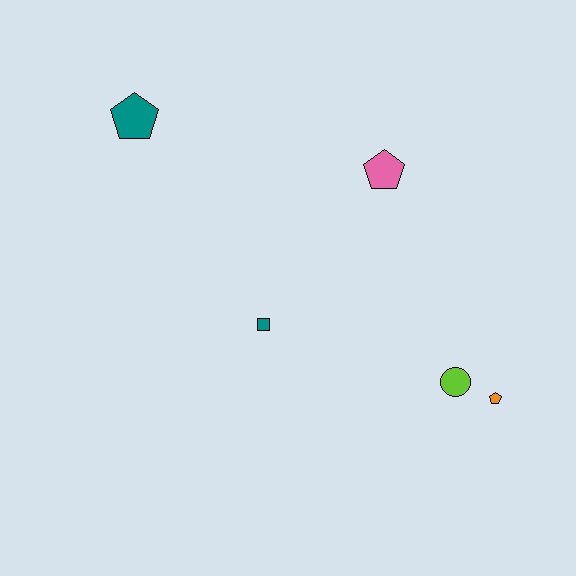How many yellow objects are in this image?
There are no yellow objects.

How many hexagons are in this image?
There are no hexagons.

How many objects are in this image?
There are 5 objects.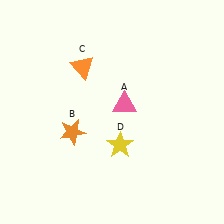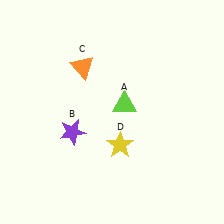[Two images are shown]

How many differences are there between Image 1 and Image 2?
There are 2 differences between the two images.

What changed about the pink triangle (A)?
In Image 1, A is pink. In Image 2, it changed to lime.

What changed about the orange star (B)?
In Image 1, B is orange. In Image 2, it changed to purple.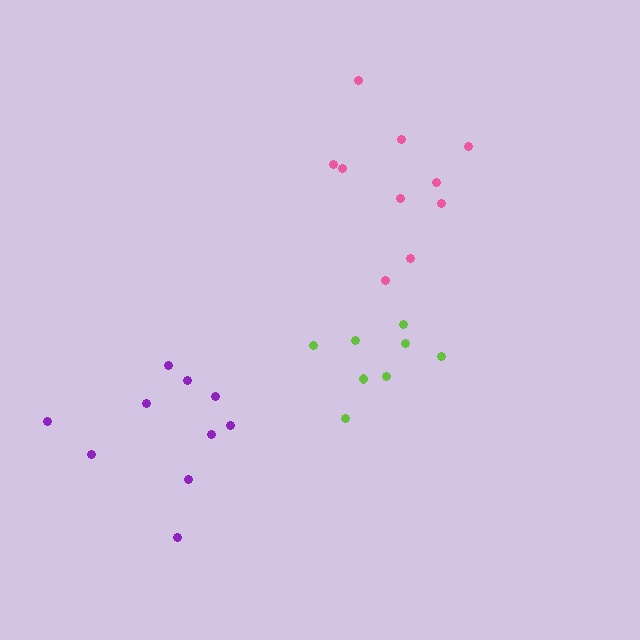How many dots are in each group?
Group 1: 10 dots, Group 2: 10 dots, Group 3: 8 dots (28 total).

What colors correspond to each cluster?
The clusters are colored: pink, purple, lime.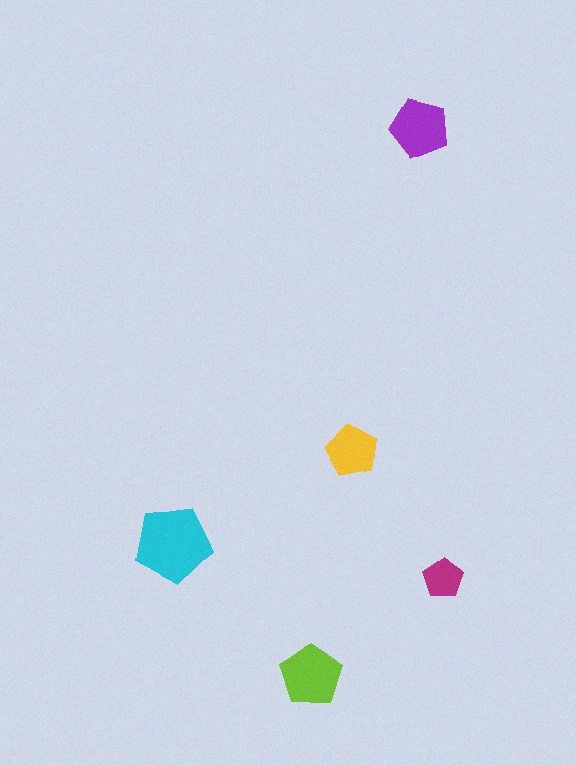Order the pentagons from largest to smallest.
the cyan one, the lime one, the purple one, the yellow one, the magenta one.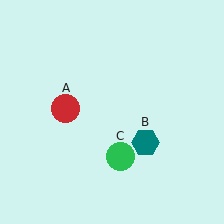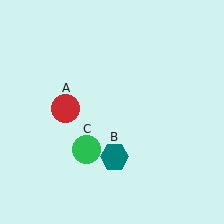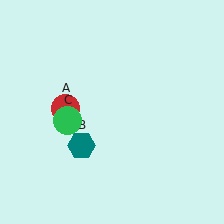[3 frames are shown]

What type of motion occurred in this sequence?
The teal hexagon (object B), green circle (object C) rotated clockwise around the center of the scene.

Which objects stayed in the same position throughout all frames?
Red circle (object A) remained stationary.